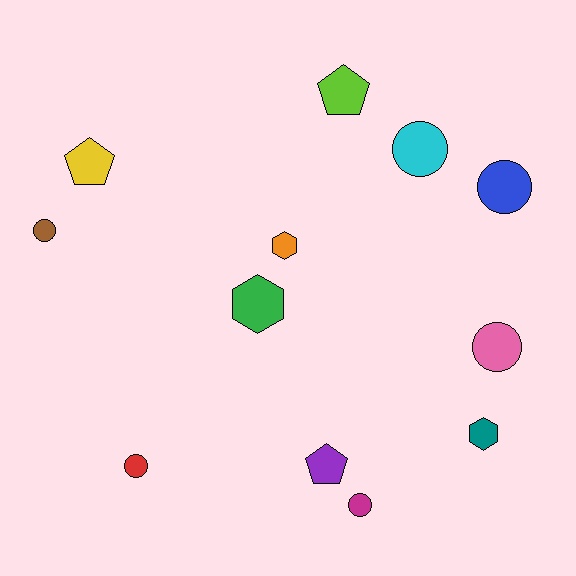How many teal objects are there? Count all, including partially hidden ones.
There is 1 teal object.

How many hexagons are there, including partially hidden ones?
There are 3 hexagons.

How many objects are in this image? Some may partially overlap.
There are 12 objects.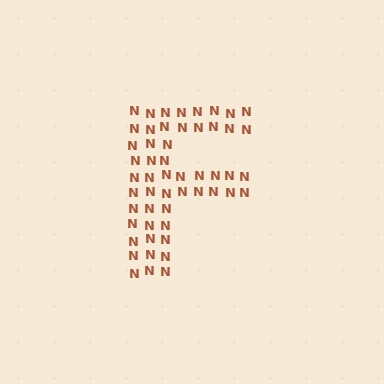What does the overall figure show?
The overall figure shows the letter F.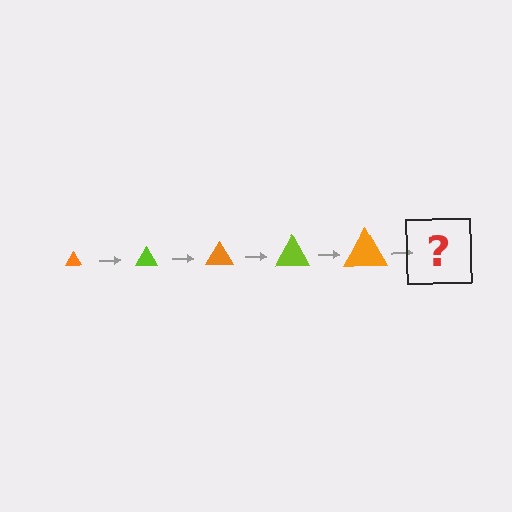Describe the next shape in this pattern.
It should be a lime triangle, larger than the previous one.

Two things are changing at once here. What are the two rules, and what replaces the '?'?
The two rules are that the triangle grows larger each step and the color cycles through orange and lime. The '?' should be a lime triangle, larger than the previous one.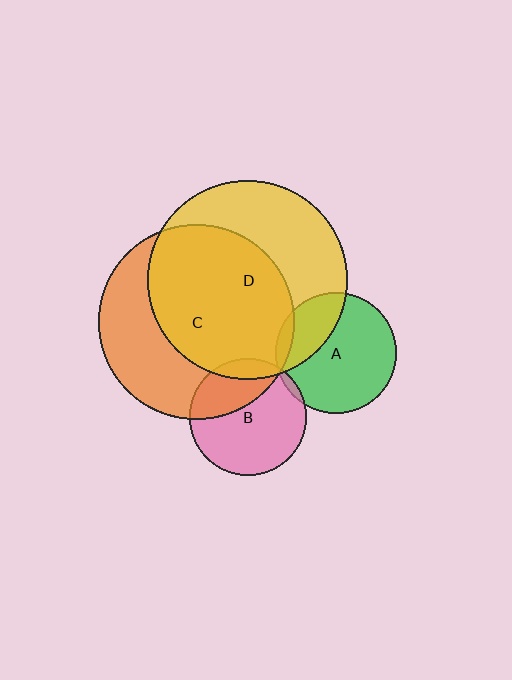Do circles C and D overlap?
Yes.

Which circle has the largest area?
Circle D (yellow).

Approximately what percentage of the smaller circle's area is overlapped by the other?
Approximately 60%.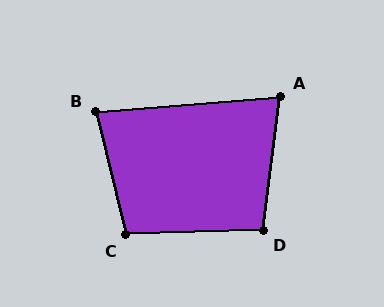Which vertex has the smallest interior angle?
A, at approximately 79 degrees.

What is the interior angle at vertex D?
Approximately 99 degrees (obtuse).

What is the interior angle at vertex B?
Approximately 81 degrees (acute).